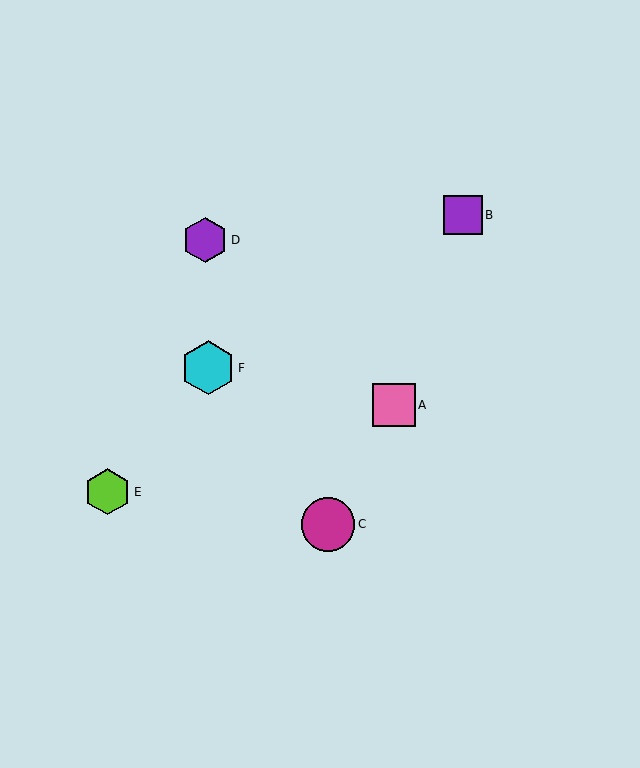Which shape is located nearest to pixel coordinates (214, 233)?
The purple hexagon (labeled D) at (205, 240) is nearest to that location.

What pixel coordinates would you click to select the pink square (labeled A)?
Click at (394, 405) to select the pink square A.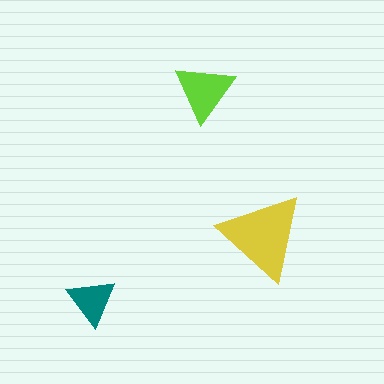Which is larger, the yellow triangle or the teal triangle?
The yellow one.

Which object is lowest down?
The teal triangle is bottommost.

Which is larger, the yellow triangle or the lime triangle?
The yellow one.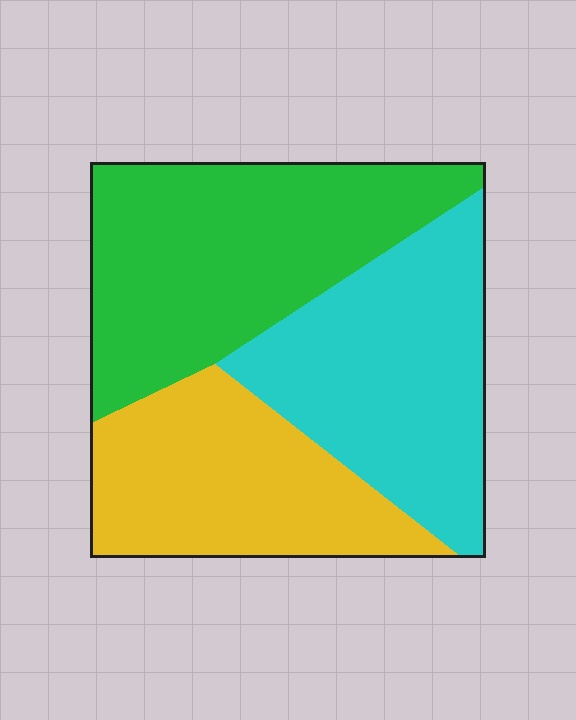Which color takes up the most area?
Green, at roughly 40%.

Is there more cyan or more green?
Green.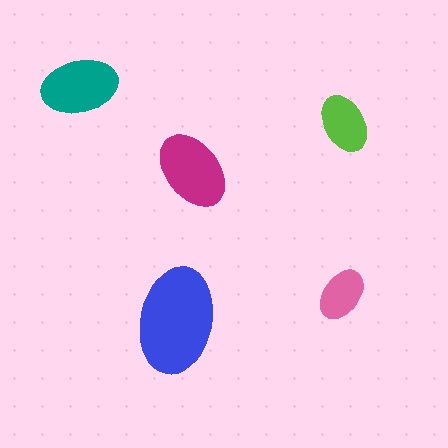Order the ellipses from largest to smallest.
the blue one, the magenta one, the teal one, the lime one, the pink one.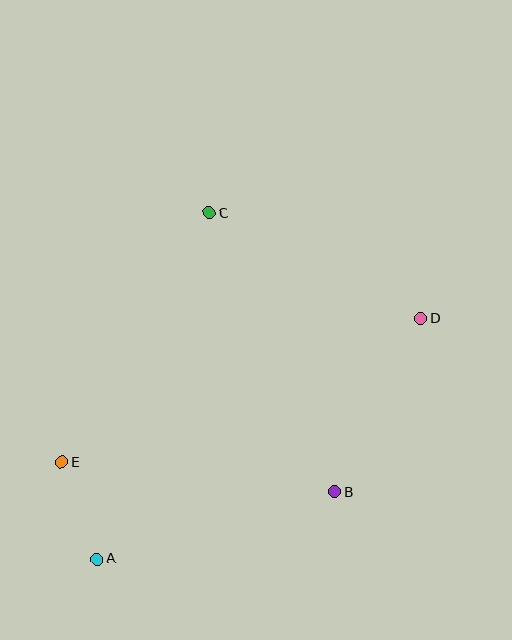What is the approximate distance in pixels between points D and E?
The distance between D and E is approximately 386 pixels.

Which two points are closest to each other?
Points A and E are closest to each other.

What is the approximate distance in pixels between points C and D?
The distance between C and D is approximately 236 pixels.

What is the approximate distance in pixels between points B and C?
The distance between B and C is approximately 306 pixels.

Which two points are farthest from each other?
Points A and D are farthest from each other.